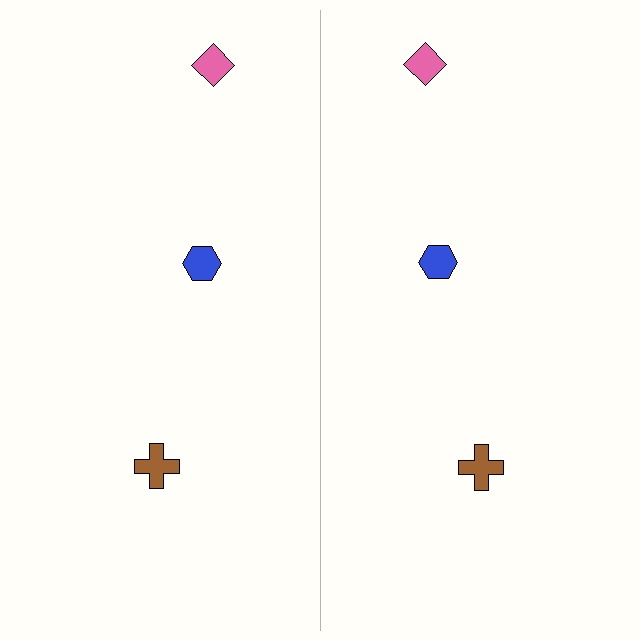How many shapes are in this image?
There are 6 shapes in this image.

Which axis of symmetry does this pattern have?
The pattern has a vertical axis of symmetry running through the center of the image.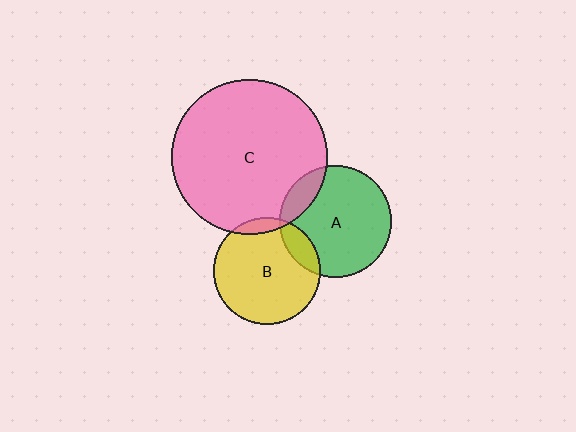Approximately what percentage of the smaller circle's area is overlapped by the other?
Approximately 5%.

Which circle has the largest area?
Circle C (pink).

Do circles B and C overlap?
Yes.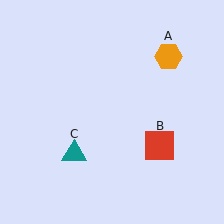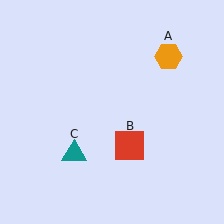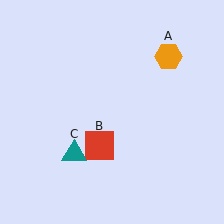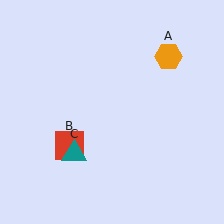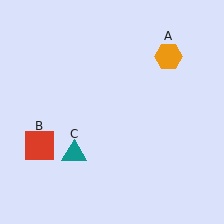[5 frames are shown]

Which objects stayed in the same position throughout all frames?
Orange hexagon (object A) and teal triangle (object C) remained stationary.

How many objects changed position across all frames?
1 object changed position: red square (object B).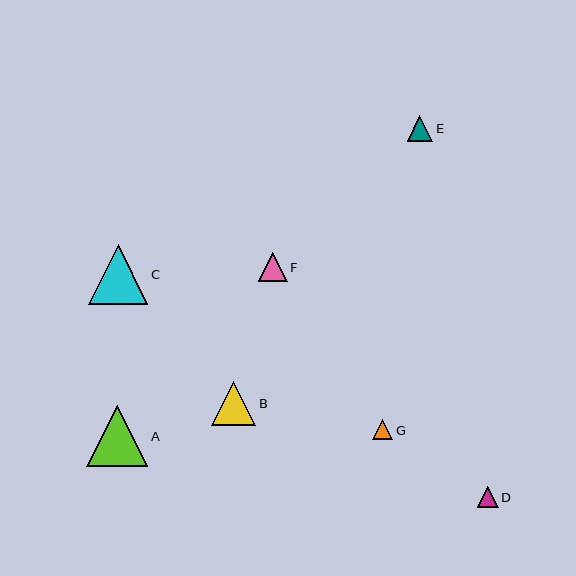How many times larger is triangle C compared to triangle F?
Triangle C is approximately 2.1 times the size of triangle F.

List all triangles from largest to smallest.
From largest to smallest: A, C, B, F, E, D, G.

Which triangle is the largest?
Triangle A is the largest with a size of approximately 61 pixels.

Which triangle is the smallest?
Triangle G is the smallest with a size of approximately 21 pixels.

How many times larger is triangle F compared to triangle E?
Triangle F is approximately 1.1 times the size of triangle E.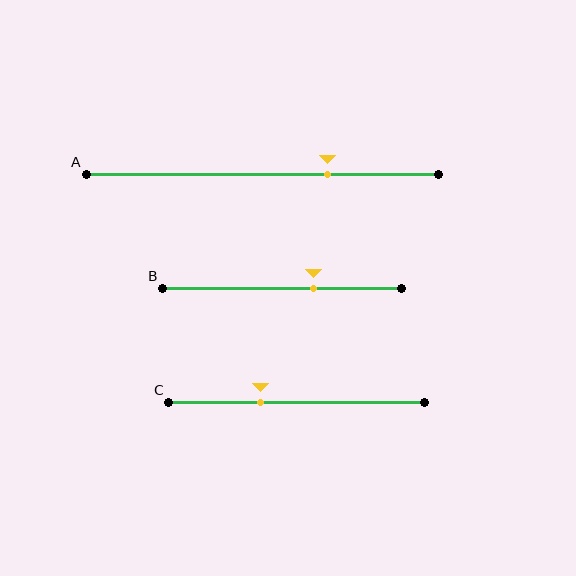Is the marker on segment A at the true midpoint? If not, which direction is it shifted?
No, the marker on segment A is shifted to the right by about 19% of the segment length.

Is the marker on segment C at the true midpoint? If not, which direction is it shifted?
No, the marker on segment C is shifted to the left by about 14% of the segment length.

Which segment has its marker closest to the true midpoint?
Segment B has its marker closest to the true midpoint.